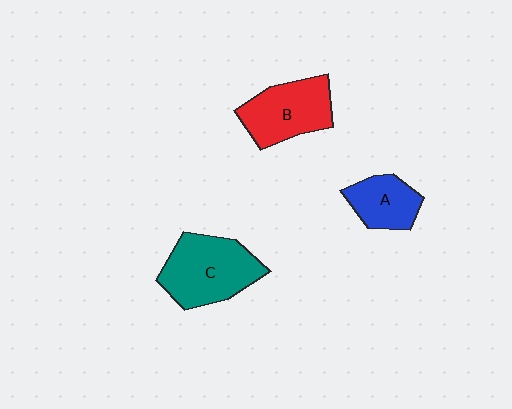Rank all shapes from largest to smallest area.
From largest to smallest: C (teal), B (red), A (blue).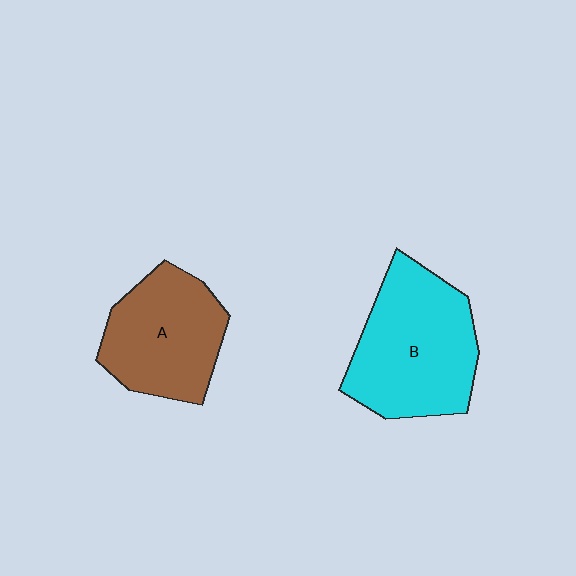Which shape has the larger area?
Shape B (cyan).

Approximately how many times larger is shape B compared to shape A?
Approximately 1.2 times.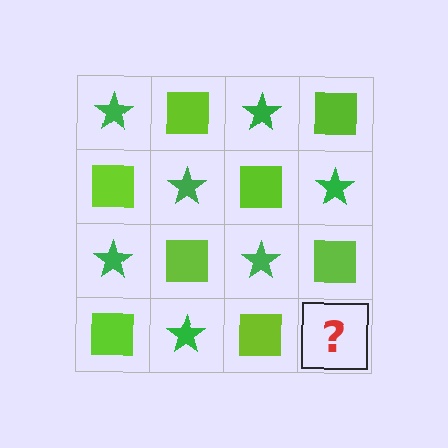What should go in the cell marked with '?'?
The missing cell should contain a green star.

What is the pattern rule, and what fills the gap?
The rule is that it alternates green star and lime square in a checkerboard pattern. The gap should be filled with a green star.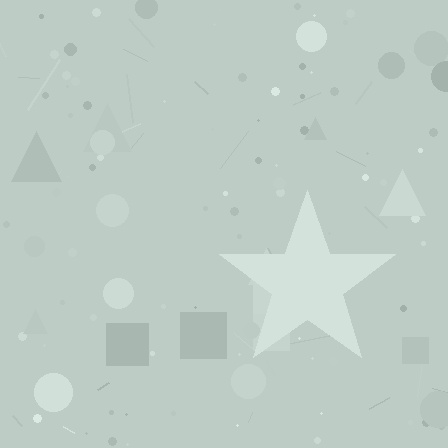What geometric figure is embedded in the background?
A star is embedded in the background.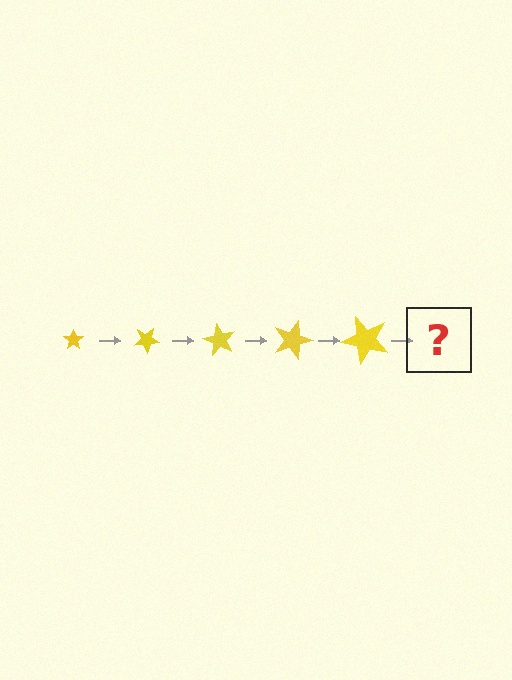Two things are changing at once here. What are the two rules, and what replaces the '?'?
The two rules are that the star grows larger each step and it rotates 30 degrees each step. The '?' should be a star, larger than the previous one and rotated 150 degrees from the start.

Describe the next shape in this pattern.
It should be a star, larger than the previous one and rotated 150 degrees from the start.